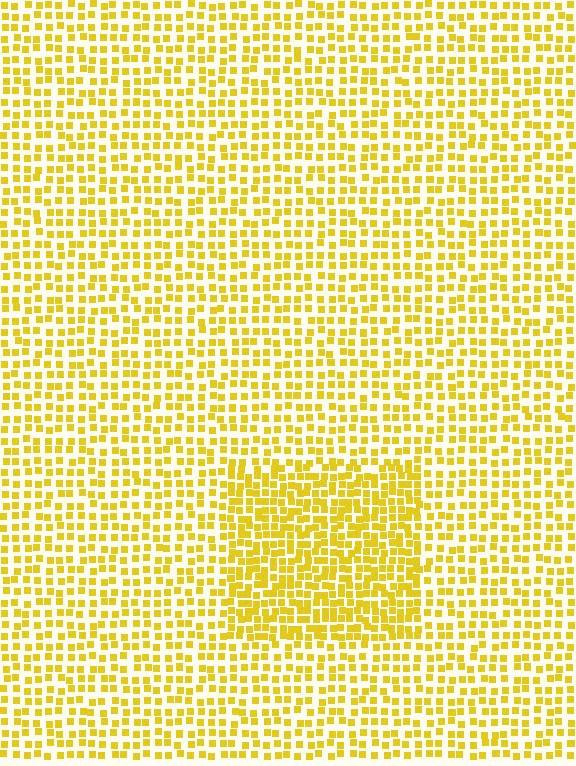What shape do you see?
I see a rectangle.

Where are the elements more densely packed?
The elements are more densely packed inside the rectangle boundary.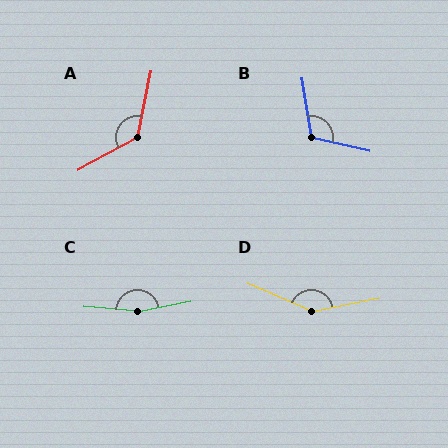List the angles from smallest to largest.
B (112°), A (130°), D (145°), C (164°).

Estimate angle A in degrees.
Approximately 130 degrees.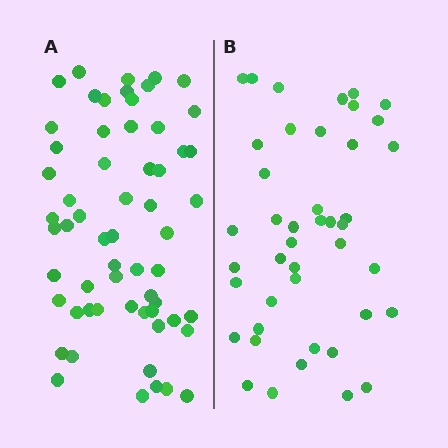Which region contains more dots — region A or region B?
Region A (the left region) has more dots.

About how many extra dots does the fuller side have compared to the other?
Region A has approximately 15 more dots than region B.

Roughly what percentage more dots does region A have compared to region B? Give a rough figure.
About 40% more.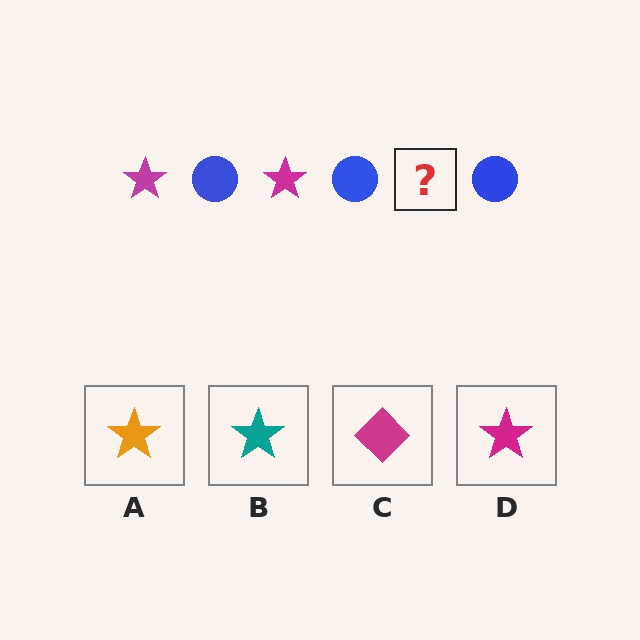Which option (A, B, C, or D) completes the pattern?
D.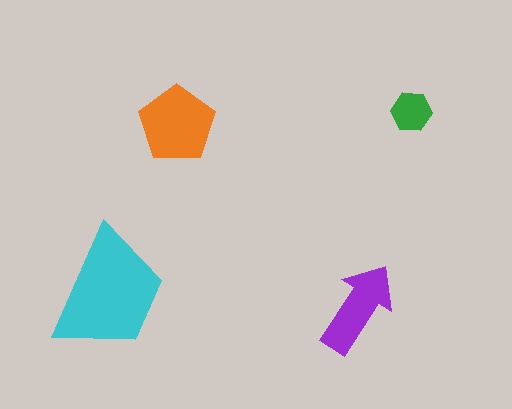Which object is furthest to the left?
The cyan trapezoid is leftmost.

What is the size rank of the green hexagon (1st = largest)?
4th.